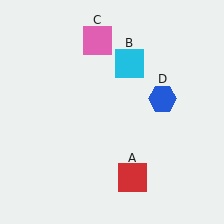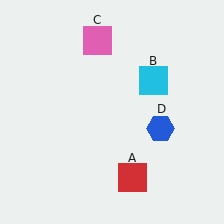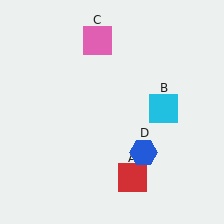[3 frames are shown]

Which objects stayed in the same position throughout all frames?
Red square (object A) and pink square (object C) remained stationary.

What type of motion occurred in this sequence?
The cyan square (object B), blue hexagon (object D) rotated clockwise around the center of the scene.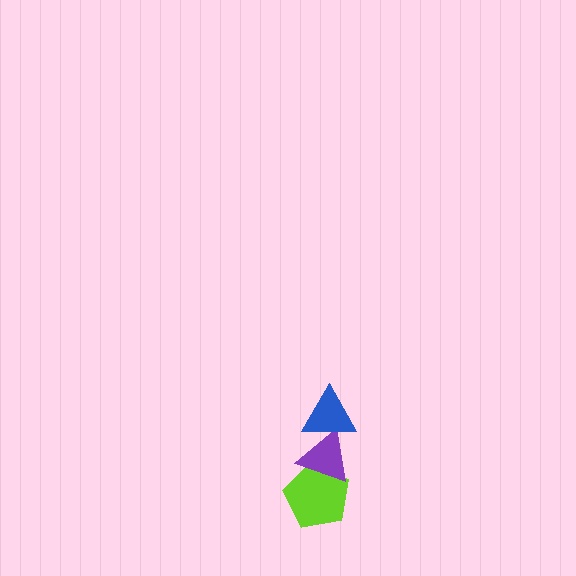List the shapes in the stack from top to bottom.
From top to bottom: the blue triangle, the purple triangle, the lime pentagon.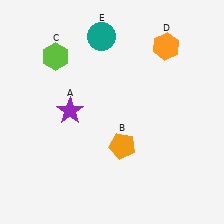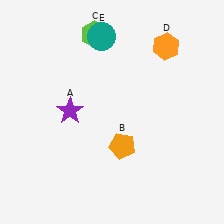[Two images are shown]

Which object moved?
The lime hexagon (C) moved right.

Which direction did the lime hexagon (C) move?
The lime hexagon (C) moved right.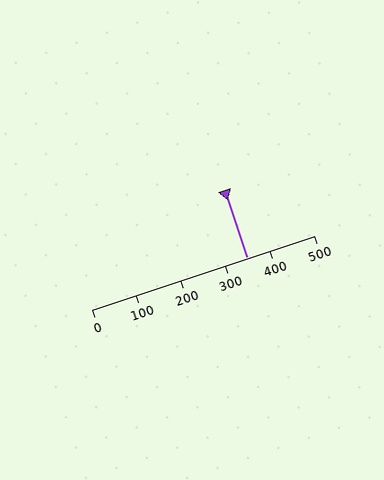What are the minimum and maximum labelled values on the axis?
The axis runs from 0 to 500.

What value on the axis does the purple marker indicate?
The marker indicates approximately 350.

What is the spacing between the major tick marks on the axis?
The major ticks are spaced 100 apart.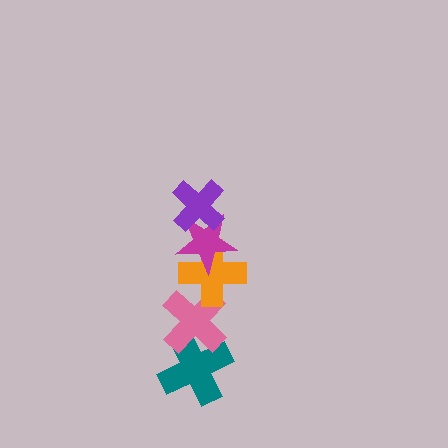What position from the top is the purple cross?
The purple cross is 1st from the top.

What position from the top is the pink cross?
The pink cross is 4th from the top.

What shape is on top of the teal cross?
The pink cross is on top of the teal cross.